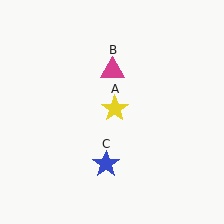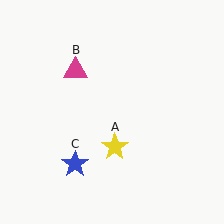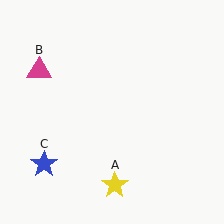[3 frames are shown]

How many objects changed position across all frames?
3 objects changed position: yellow star (object A), magenta triangle (object B), blue star (object C).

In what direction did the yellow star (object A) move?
The yellow star (object A) moved down.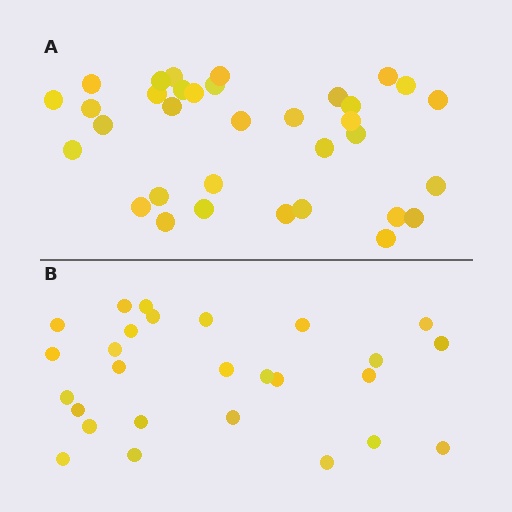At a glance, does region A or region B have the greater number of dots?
Region A (the top region) has more dots.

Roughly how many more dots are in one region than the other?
Region A has roughly 8 or so more dots than region B.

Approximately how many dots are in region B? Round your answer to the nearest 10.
About 30 dots. (The exact count is 27, which rounds to 30.)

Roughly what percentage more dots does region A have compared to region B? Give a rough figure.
About 25% more.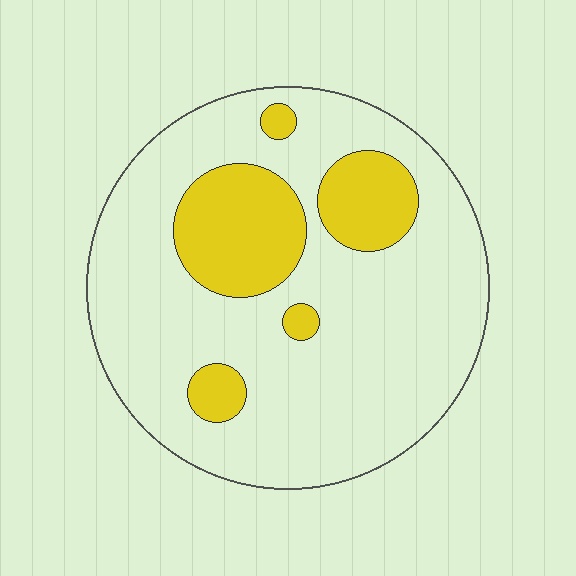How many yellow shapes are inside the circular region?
5.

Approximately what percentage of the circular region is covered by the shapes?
Approximately 20%.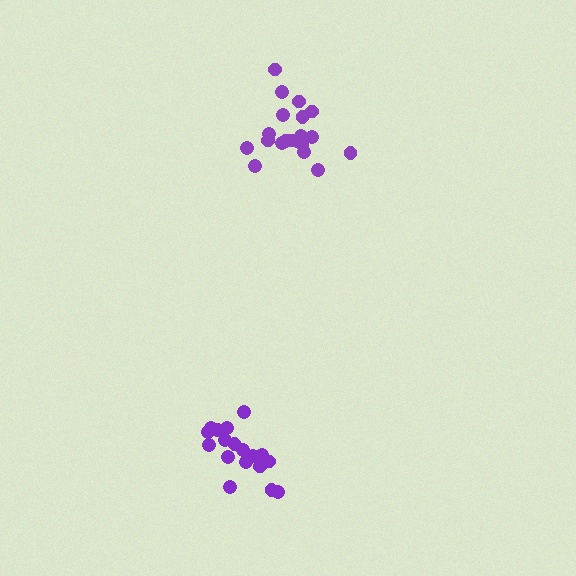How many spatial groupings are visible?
There are 2 spatial groupings.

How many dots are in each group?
Group 1: 20 dots, Group 2: 18 dots (38 total).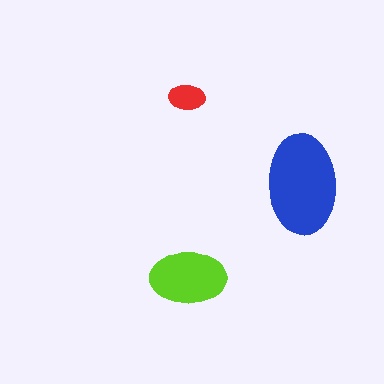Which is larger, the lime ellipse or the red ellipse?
The lime one.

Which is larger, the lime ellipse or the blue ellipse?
The blue one.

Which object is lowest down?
The lime ellipse is bottommost.